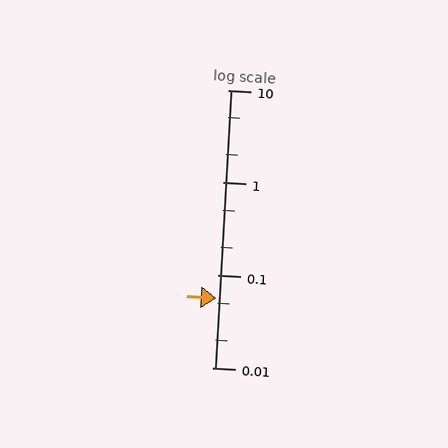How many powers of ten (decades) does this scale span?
The scale spans 3 decades, from 0.01 to 10.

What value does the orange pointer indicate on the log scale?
The pointer indicates approximately 0.056.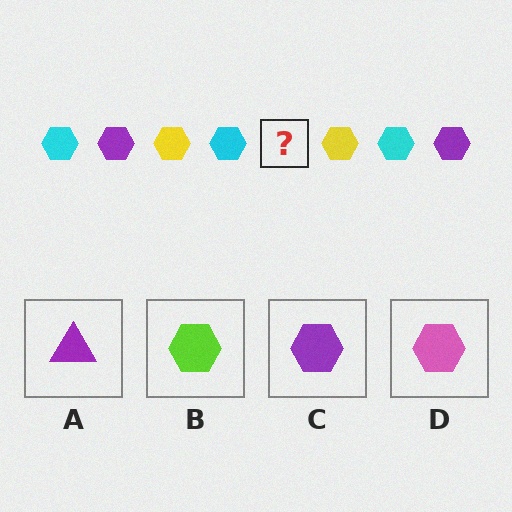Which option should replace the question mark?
Option C.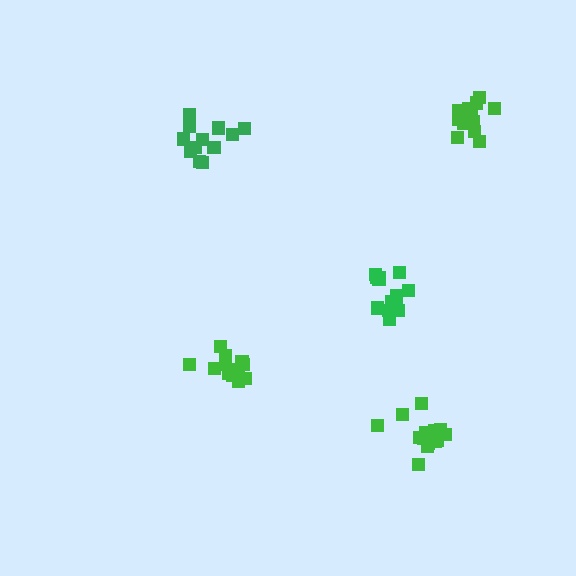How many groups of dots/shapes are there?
There are 5 groups.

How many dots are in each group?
Group 1: 14 dots, Group 2: 12 dots, Group 3: 14 dots, Group 4: 12 dots, Group 5: 14 dots (66 total).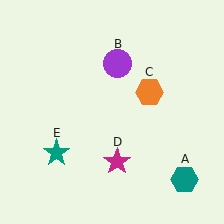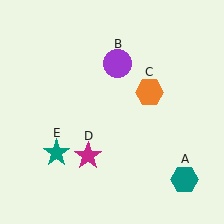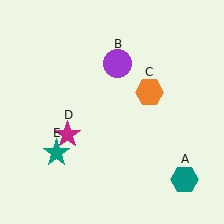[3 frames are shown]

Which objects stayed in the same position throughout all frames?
Teal hexagon (object A) and purple circle (object B) and orange hexagon (object C) and teal star (object E) remained stationary.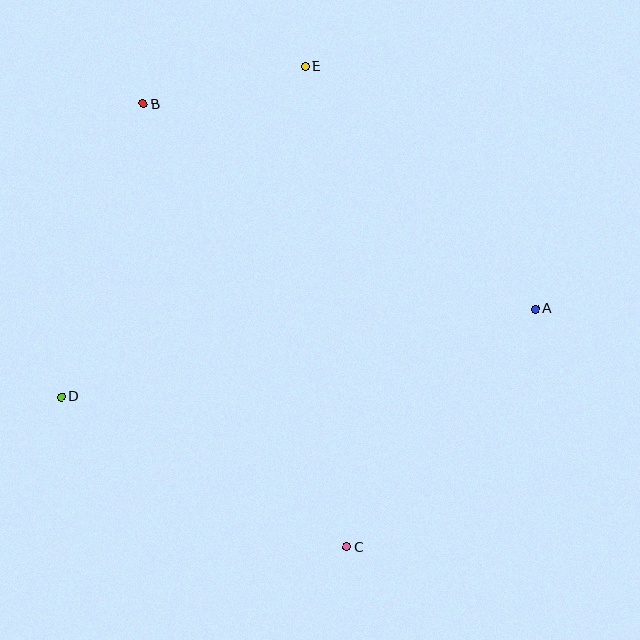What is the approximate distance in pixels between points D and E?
The distance between D and E is approximately 410 pixels.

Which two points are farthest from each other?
Points B and C are farthest from each other.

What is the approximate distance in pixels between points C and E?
The distance between C and E is approximately 483 pixels.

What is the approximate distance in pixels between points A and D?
The distance between A and D is approximately 482 pixels.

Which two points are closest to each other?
Points B and E are closest to each other.